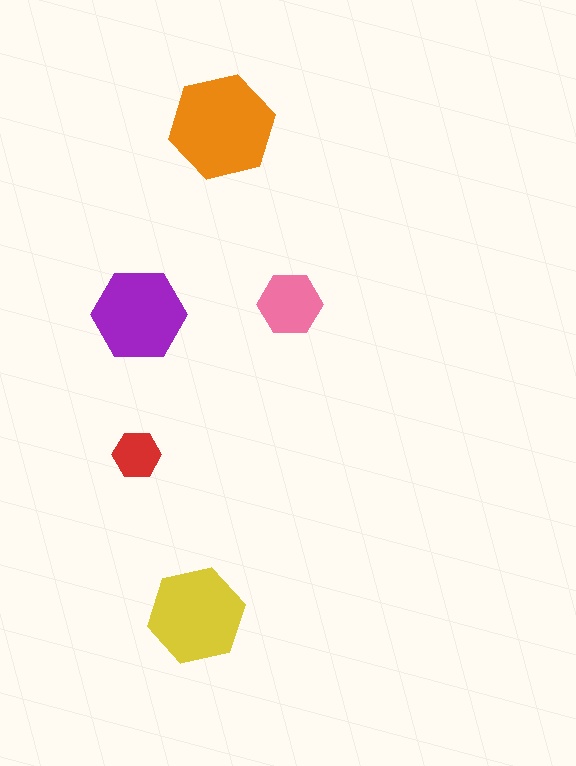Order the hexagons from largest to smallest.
the orange one, the yellow one, the purple one, the pink one, the red one.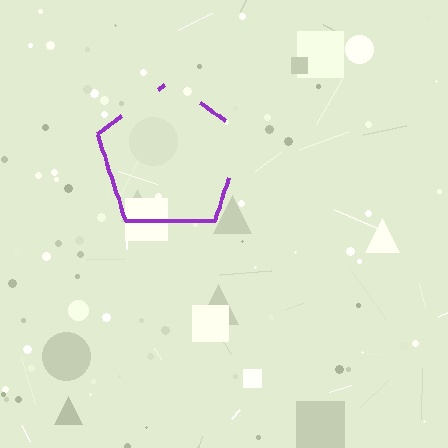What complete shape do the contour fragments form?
The contour fragments form a pentagon.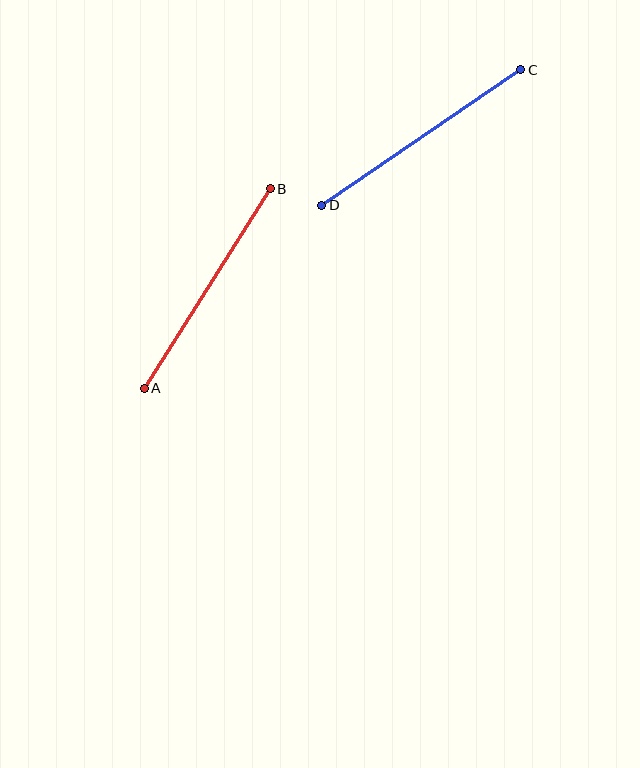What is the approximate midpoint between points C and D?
The midpoint is at approximately (421, 138) pixels.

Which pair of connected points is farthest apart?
Points C and D are farthest apart.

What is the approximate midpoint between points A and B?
The midpoint is at approximately (207, 289) pixels.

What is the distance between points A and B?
The distance is approximately 236 pixels.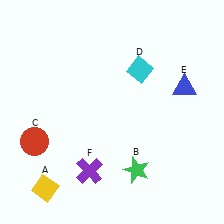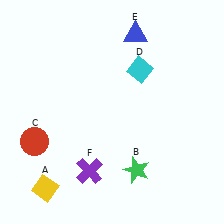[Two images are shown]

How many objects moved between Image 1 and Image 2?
1 object moved between the two images.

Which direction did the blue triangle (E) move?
The blue triangle (E) moved up.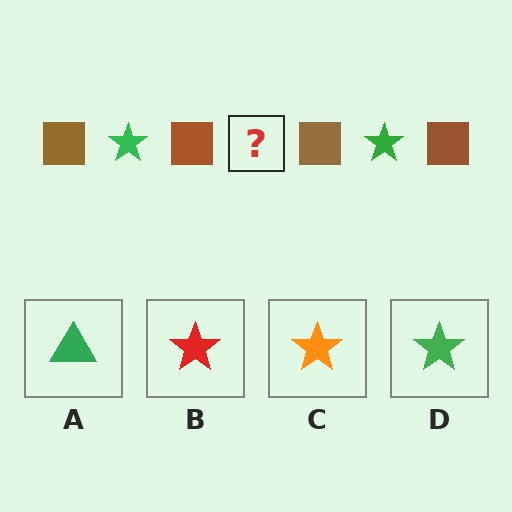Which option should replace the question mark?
Option D.